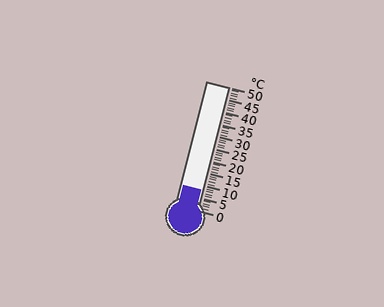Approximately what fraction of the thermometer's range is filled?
The thermometer is filled to approximately 15% of its range.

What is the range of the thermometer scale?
The thermometer scale ranges from 0°C to 50°C.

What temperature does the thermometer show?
The thermometer shows approximately 8°C.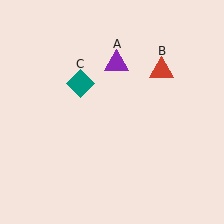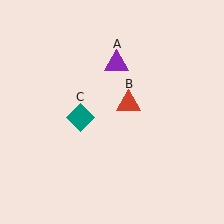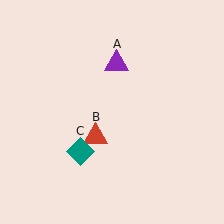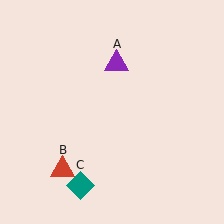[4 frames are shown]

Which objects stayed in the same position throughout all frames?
Purple triangle (object A) remained stationary.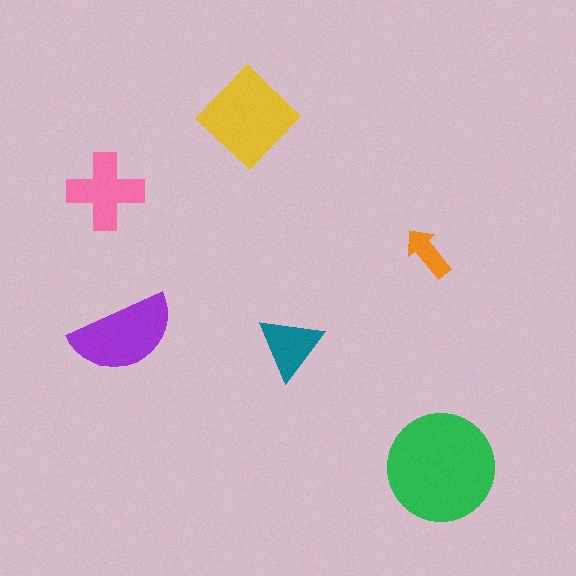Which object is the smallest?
The orange arrow.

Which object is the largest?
The green circle.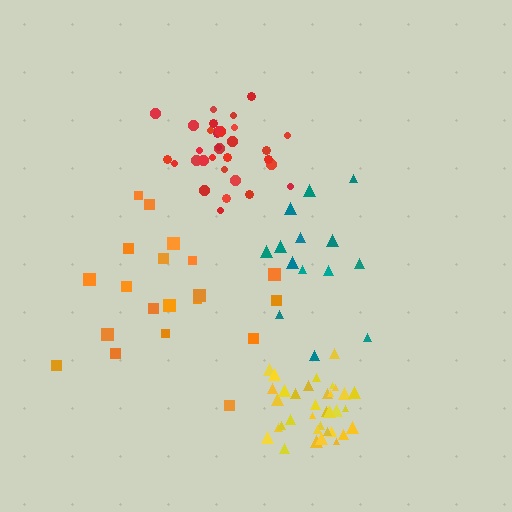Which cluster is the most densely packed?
Yellow.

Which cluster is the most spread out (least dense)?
Teal.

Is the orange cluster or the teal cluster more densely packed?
Orange.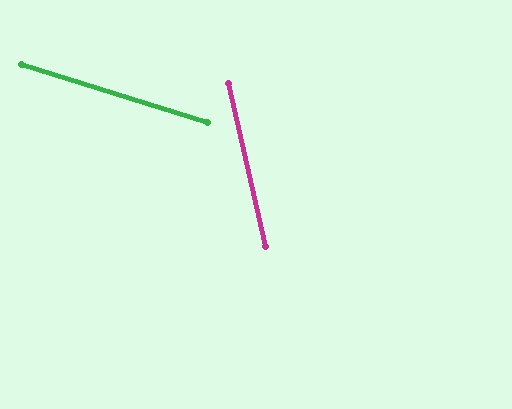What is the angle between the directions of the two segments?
Approximately 60 degrees.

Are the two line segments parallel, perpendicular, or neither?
Neither parallel nor perpendicular — they differ by about 60°.